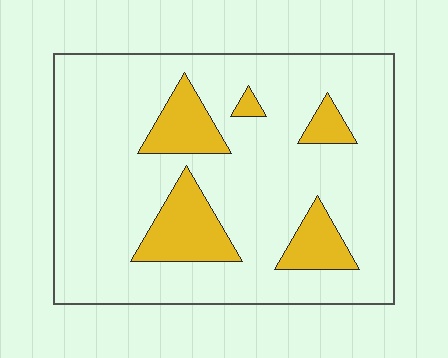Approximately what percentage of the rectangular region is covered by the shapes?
Approximately 15%.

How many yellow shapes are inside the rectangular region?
5.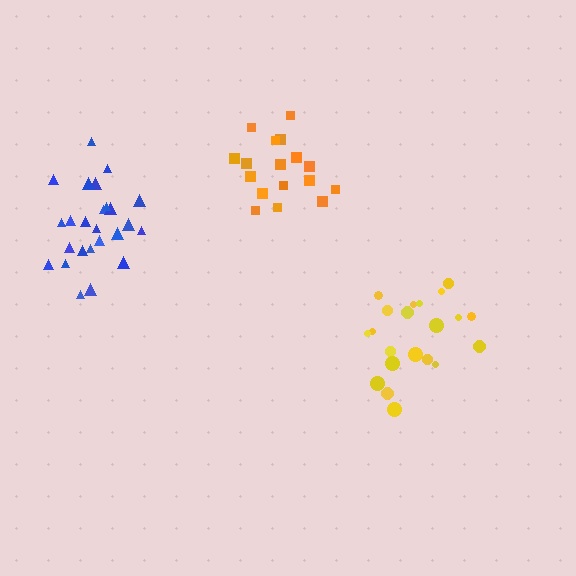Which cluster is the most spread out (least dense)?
Orange.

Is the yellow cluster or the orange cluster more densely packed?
Yellow.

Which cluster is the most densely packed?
Yellow.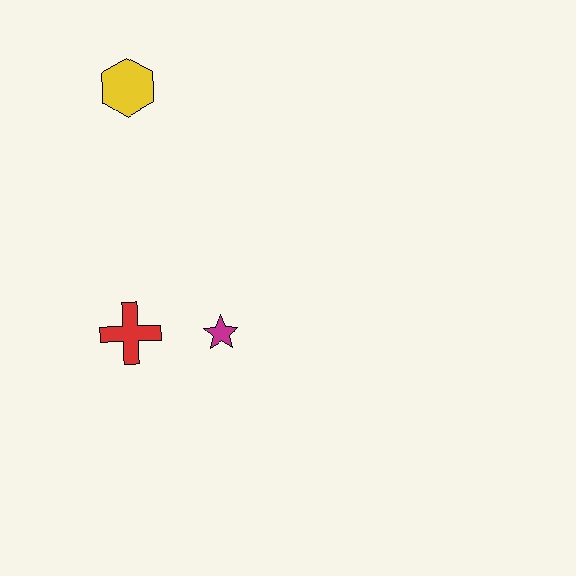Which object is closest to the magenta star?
The red cross is closest to the magenta star.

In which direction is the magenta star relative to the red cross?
The magenta star is to the right of the red cross.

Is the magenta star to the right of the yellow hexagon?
Yes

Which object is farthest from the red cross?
The yellow hexagon is farthest from the red cross.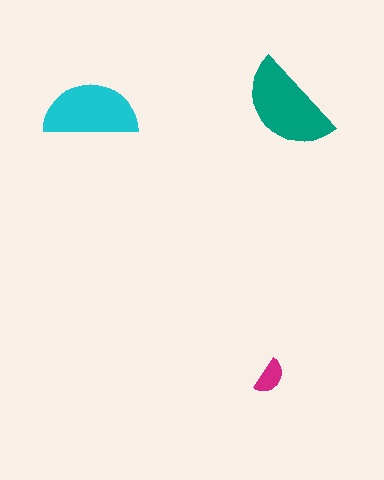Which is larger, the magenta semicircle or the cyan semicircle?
The cyan one.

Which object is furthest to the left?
The cyan semicircle is leftmost.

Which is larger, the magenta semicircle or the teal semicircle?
The teal one.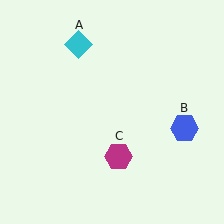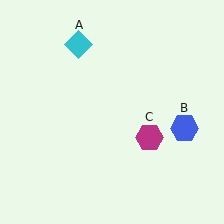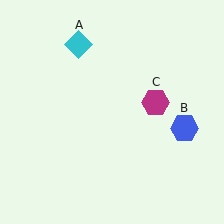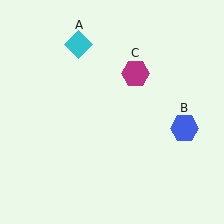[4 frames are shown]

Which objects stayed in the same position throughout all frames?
Cyan diamond (object A) and blue hexagon (object B) remained stationary.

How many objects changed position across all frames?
1 object changed position: magenta hexagon (object C).